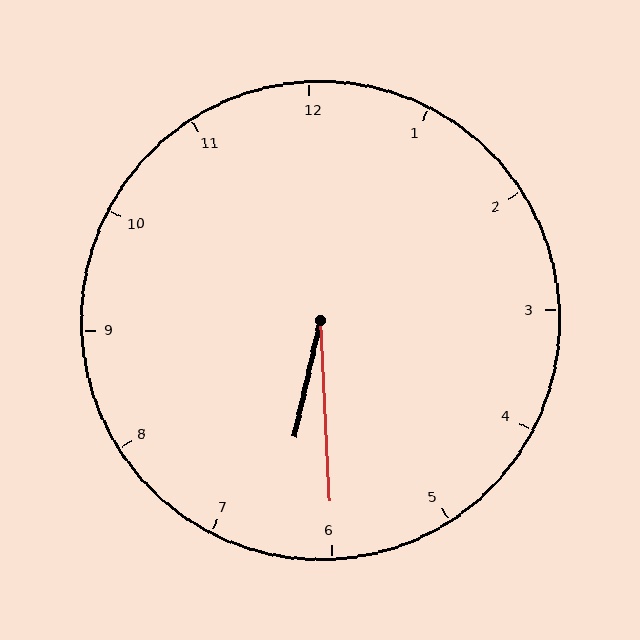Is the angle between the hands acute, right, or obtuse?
It is acute.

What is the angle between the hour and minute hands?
Approximately 15 degrees.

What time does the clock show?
6:30.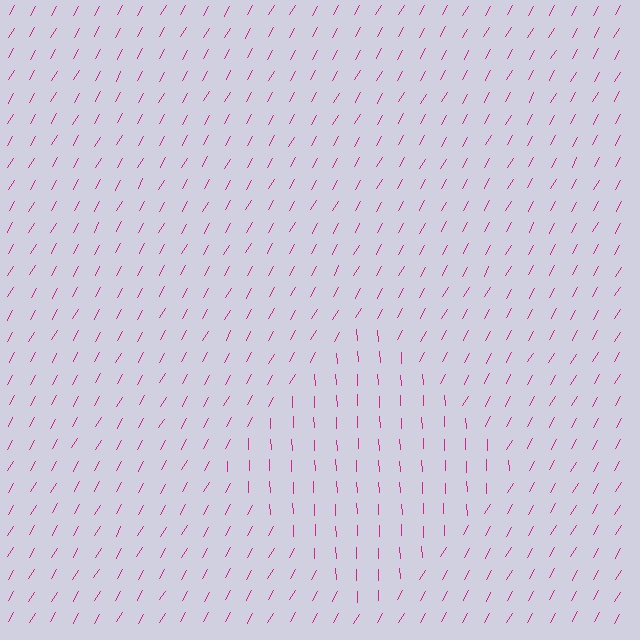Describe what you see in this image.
The image is filled with small magenta line segments. A diamond region in the image has lines oriented differently from the surrounding lines, creating a visible texture boundary.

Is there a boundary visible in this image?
Yes, there is a texture boundary formed by a change in line orientation.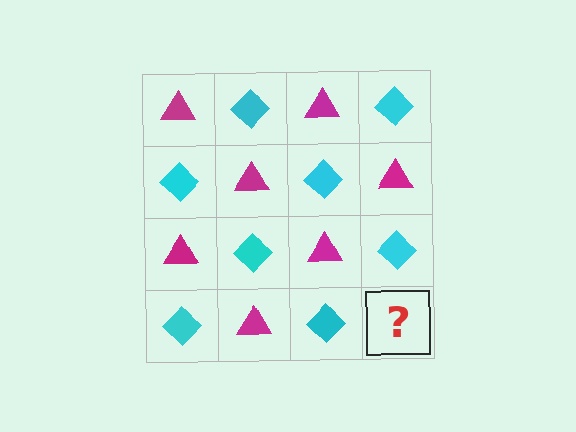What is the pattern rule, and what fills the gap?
The rule is that it alternates magenta triangle and cyan diamond in a checkerboard pattern. The gap should be filled with a magenta triangle.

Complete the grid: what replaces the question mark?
The question mark should be replaced with a magenta triangle.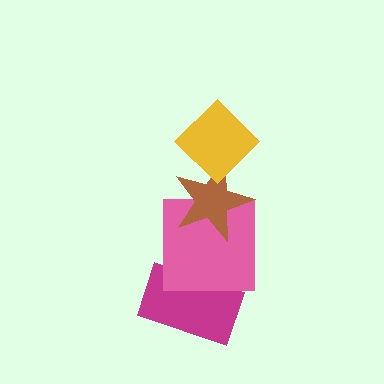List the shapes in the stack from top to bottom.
From top to bottom: the yellow diamond, the brown star, the pink square, the magenta rectangle.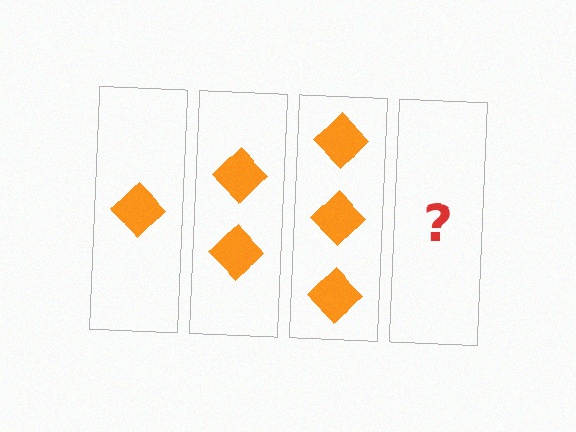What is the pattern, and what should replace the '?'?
The pattern is that each step adds one more diamond. The '?' should be 4 diamonds.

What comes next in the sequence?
The next element should be 4 diamonds.